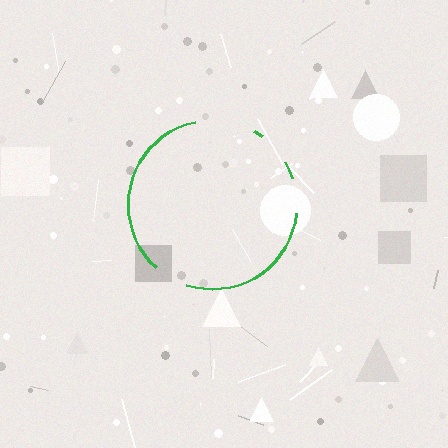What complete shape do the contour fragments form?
The contour fragments form a circle.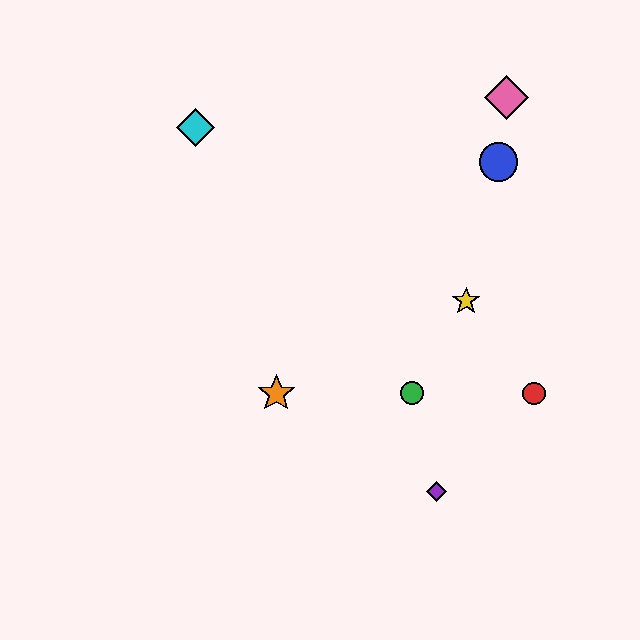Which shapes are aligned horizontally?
The red circle, the green circle, the orange star are aligned horizontally.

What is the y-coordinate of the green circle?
The green circle is at y≈393.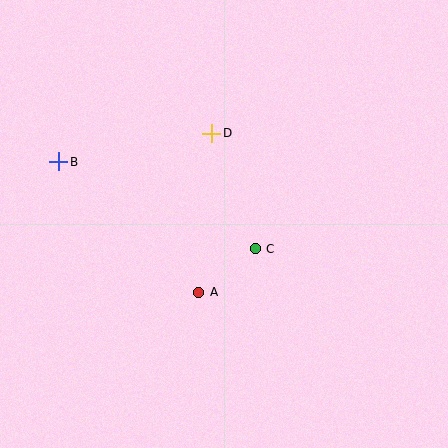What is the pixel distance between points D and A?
The distance between D and A is 159 pixels.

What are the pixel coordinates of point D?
Point D is at (212, 133).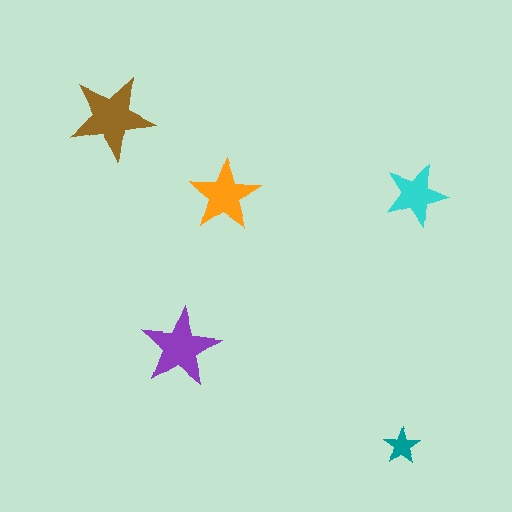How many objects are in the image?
There are 5 objects in the image.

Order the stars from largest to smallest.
the brown one, the purple one, the orange one, the cyan one, the teal one.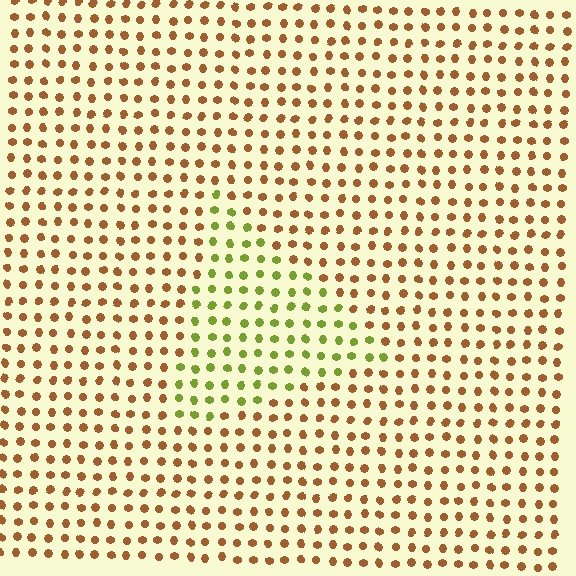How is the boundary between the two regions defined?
The boundary is defined purely by a slight shift in hue (about 58 degrees). Spacing, size, and orientation are identical on both sides.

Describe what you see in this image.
The image is filled with small brown elements in a uniform arrangement. A triangle-shaped region is visible where the elements are tinted to a slightly different hue, forming a subtle color boundary.